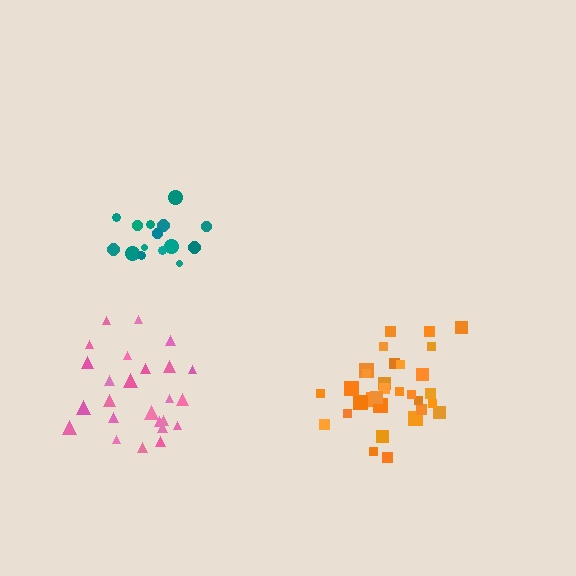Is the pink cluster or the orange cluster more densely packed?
Orange.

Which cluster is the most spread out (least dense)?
Pink.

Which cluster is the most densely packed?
Teal.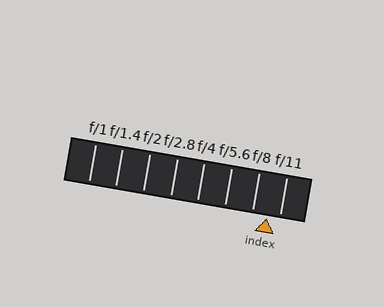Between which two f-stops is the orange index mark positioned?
The index mark is between f/8 and f/11.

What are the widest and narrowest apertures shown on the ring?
The widest aperture shown is f/1 and the narrowest is f/11.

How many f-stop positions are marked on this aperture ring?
There are 8 f-stop positions marked.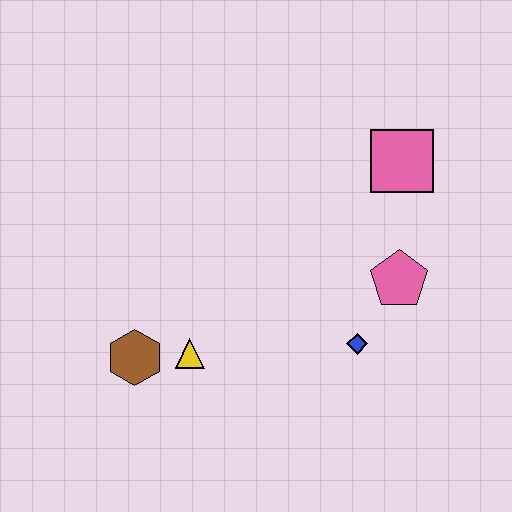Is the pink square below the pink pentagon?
No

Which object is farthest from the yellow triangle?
The pink square is farthest from the yellow triangle.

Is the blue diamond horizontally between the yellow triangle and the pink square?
Yes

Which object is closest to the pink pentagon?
The blue diamond is closest to the pink pentagon.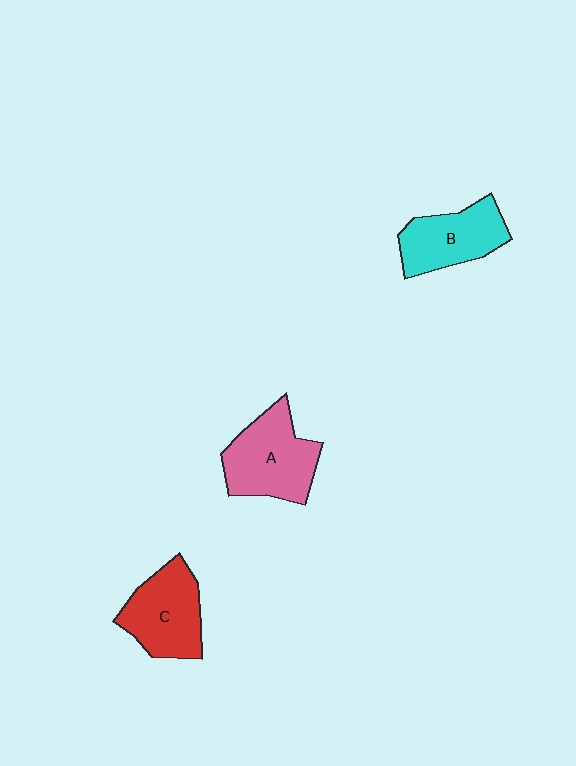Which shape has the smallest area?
Shape B (cyan).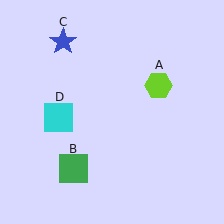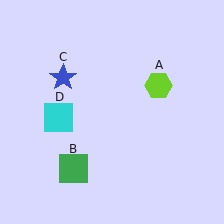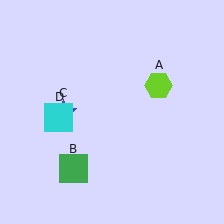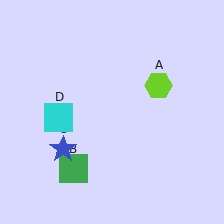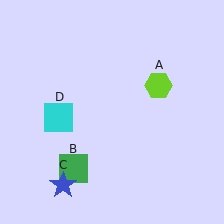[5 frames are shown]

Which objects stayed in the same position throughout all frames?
Lime hexagon (object A) and green square (object B) and cyan square (object D) remained stationary.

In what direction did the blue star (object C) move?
The blue star (object C) moved down.